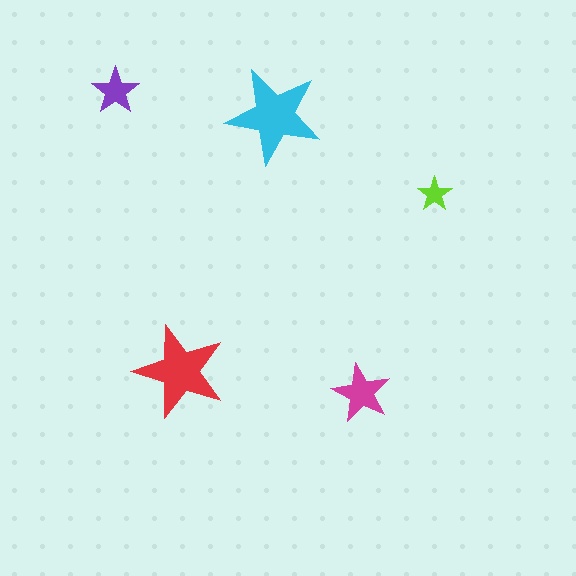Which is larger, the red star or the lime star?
The red one.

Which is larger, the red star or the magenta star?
The red one.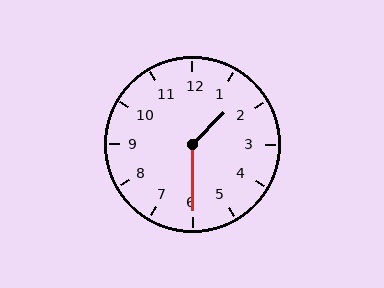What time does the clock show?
1:30.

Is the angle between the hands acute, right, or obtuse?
It is obtuse.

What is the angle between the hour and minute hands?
Approximately 135 degrees.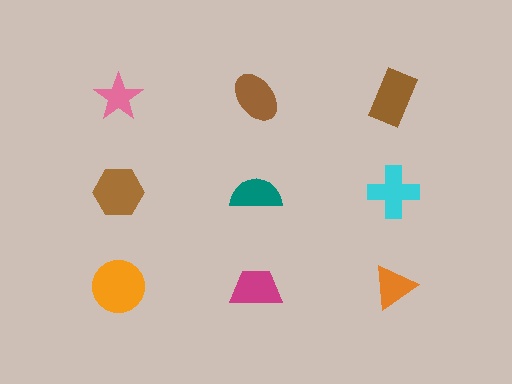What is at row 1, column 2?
A brown ellipse.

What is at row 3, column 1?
An orange circle.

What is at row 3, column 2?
A magenta trapezoid.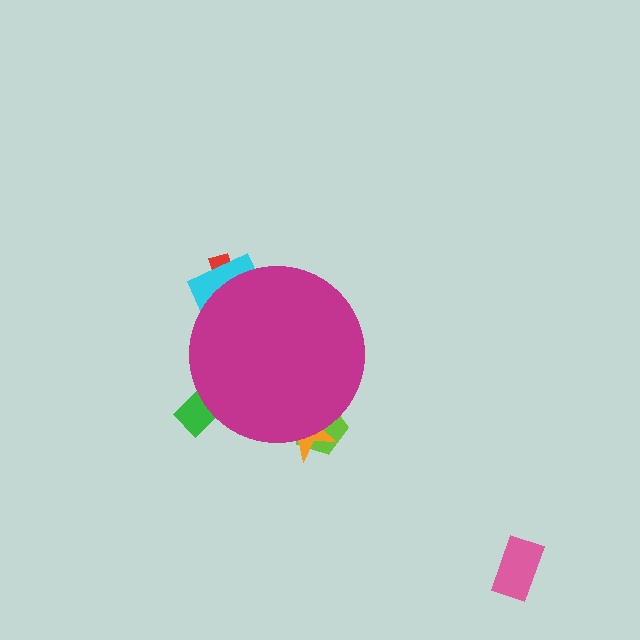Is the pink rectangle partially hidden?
No, the pink rectangle is fully visible.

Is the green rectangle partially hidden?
Yes, the green rectangle is partially hidden behind the magenta circle.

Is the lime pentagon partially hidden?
Yes, the lime pentagon is partially hidden behind the magenta circle.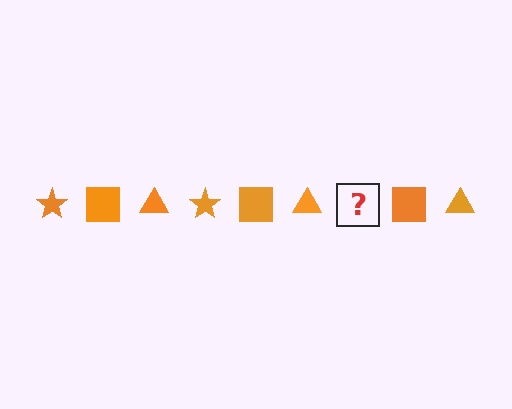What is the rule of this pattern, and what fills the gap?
The rule is that the pattern cycles through star, square, triangle shapes in orange. The gap should be filled with an orange star.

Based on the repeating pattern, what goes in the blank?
The blank should be an orange star.